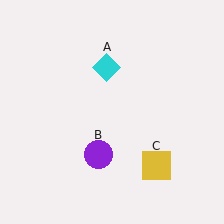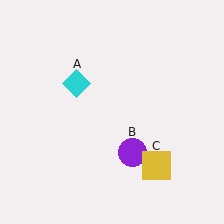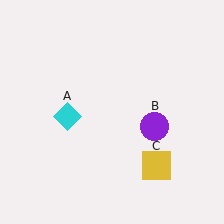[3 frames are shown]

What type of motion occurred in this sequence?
The cyan diamond (object A), purple circle (object B) rotated counterclockwise around the center of the scene.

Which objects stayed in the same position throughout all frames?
Yellow square (object C) remained stationary.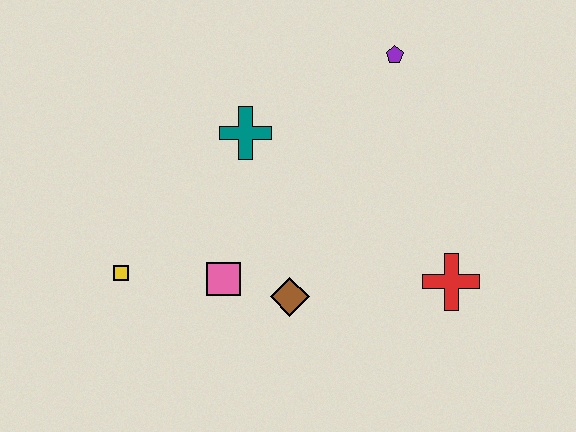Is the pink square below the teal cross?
Yes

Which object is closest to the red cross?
The brown diamond is closest to the red cross.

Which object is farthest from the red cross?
The yellow square is farthest from the red cross.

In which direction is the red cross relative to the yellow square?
The red cross is to the right of the yellow square.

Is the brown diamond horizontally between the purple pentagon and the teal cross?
Yes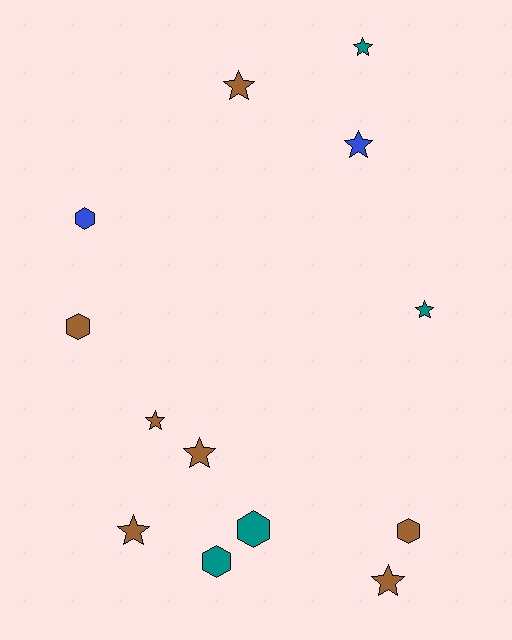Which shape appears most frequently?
Star, with 8 objects.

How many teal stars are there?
There are 2 teal stars.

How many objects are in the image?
There are 13 objects.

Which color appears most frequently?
Brown, with 7 objects.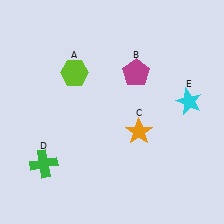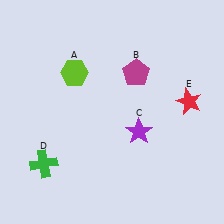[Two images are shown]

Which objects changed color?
C changed from orange to purple. E changed from cyan to red.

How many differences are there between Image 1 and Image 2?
There are 2 differences between the two images.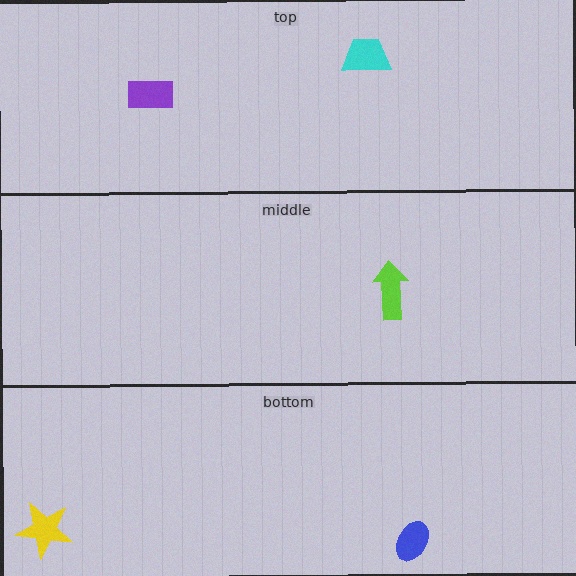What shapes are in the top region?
The purple rectangle, the cyan trapezoid.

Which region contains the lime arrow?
The middle region.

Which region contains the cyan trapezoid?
The top region.